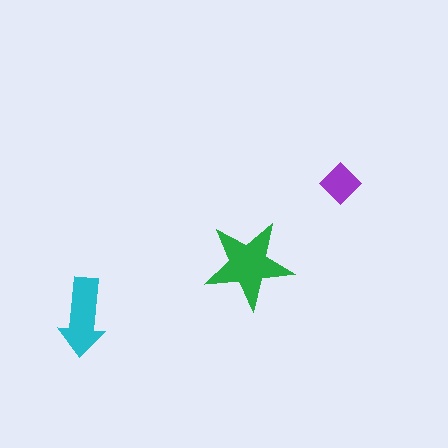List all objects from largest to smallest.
The green star, the cyan arrow, the purple diamond.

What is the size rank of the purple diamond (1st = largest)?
3rd.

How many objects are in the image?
There are 3 objects in the image.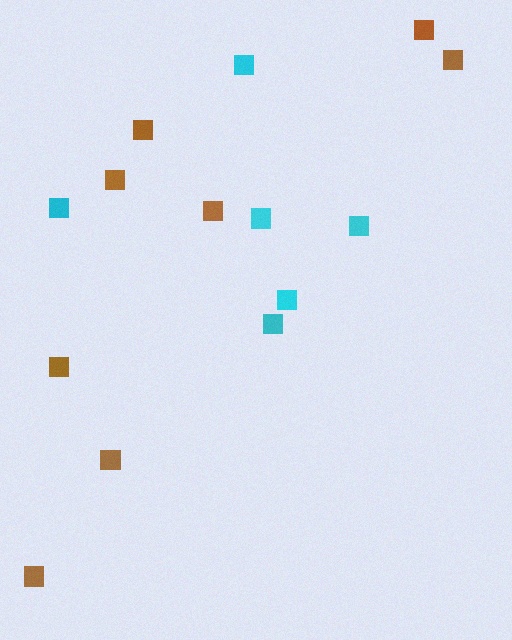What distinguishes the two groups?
There are 2 groups: one group of brown squares (8) and one group of cyan squares (6).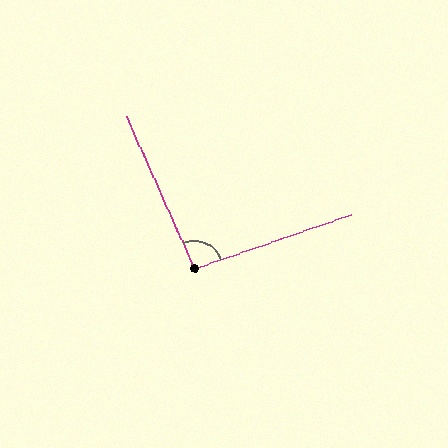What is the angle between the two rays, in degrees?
Approximately 95 degrees.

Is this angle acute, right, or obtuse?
It is approximately a right angle.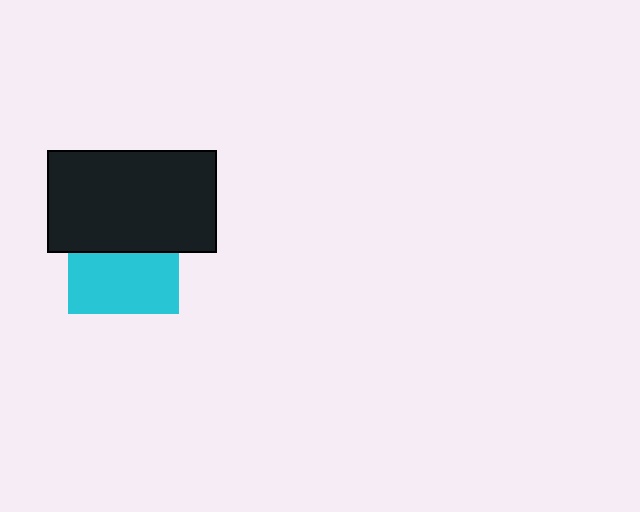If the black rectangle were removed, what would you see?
You would see the complete cyan square.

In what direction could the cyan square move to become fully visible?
The cyan square could move down. That would shift it out from behind the black rectangle entirely.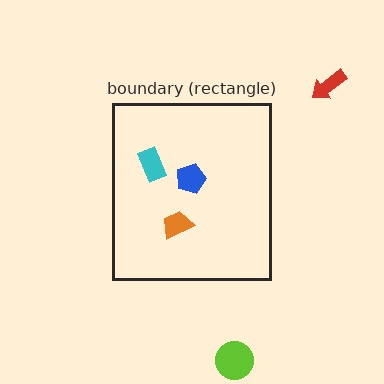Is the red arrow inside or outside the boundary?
Outside.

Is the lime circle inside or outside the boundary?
Outside.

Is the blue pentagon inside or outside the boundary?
Inside.